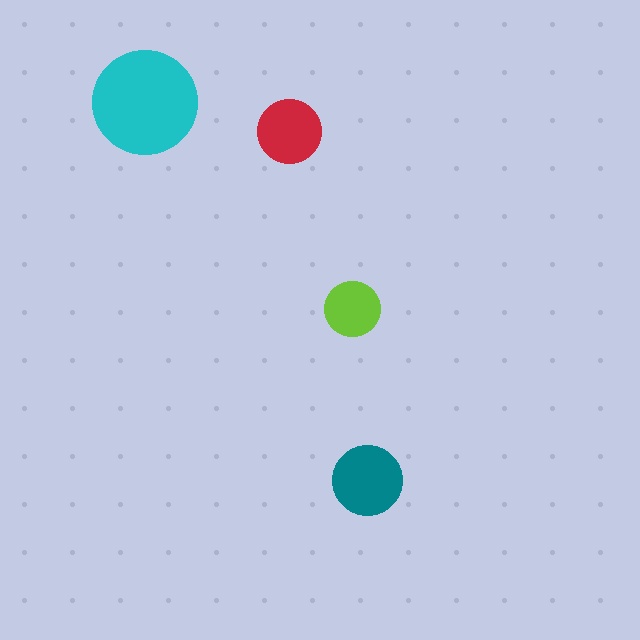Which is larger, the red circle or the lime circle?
The red one.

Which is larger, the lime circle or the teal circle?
The teal one.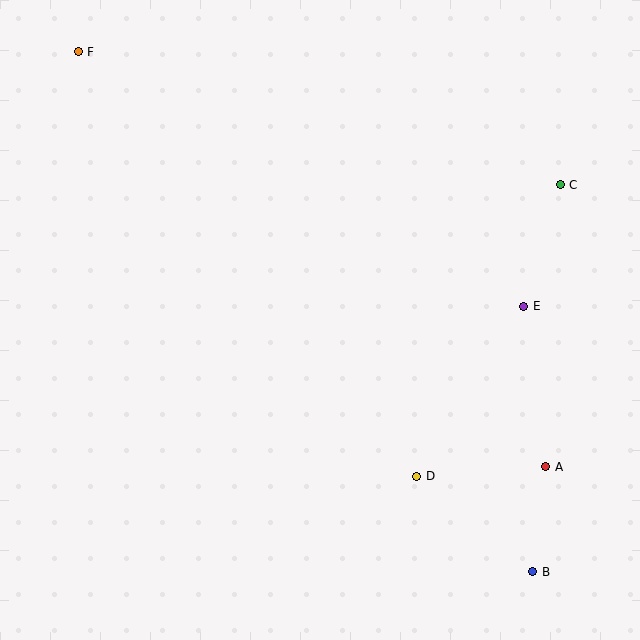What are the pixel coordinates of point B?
Point B is at (533, 572).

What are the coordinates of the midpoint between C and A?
The midpoint between C and A is at (553, 326).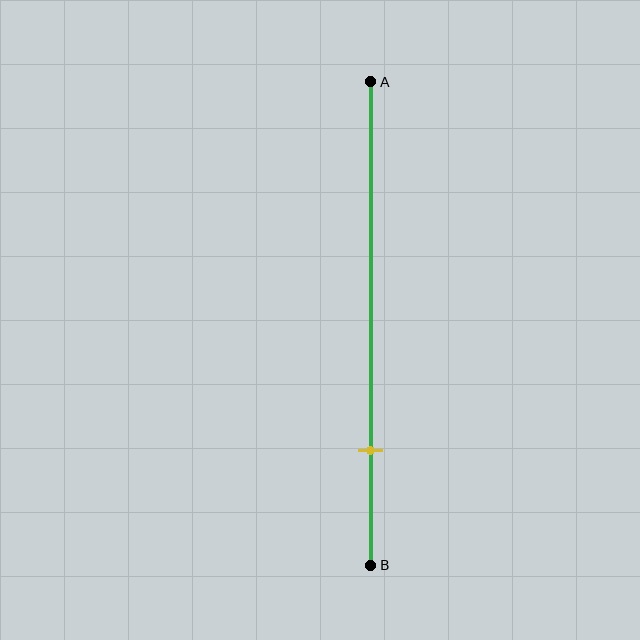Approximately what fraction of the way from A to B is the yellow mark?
The yellow mark is approximately 75% of the way from A to B.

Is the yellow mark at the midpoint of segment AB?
No, the mark is at about 75% from A, not at the 50% midpoint.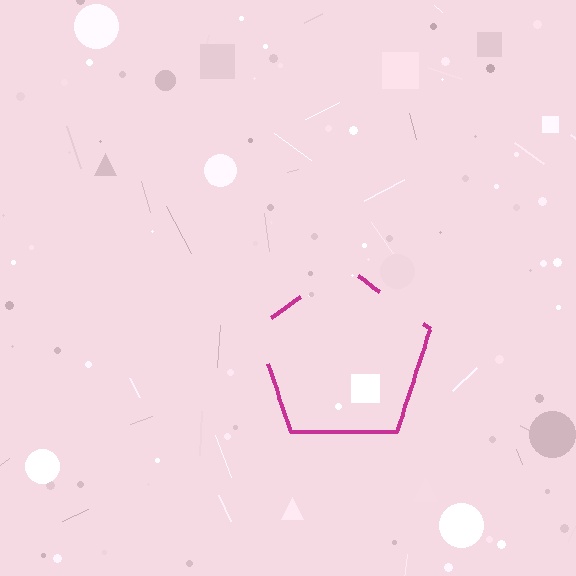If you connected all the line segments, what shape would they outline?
They would outline a pentagon.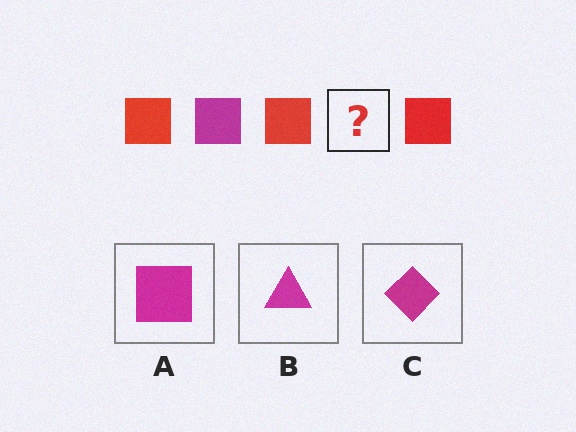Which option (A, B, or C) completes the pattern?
A.